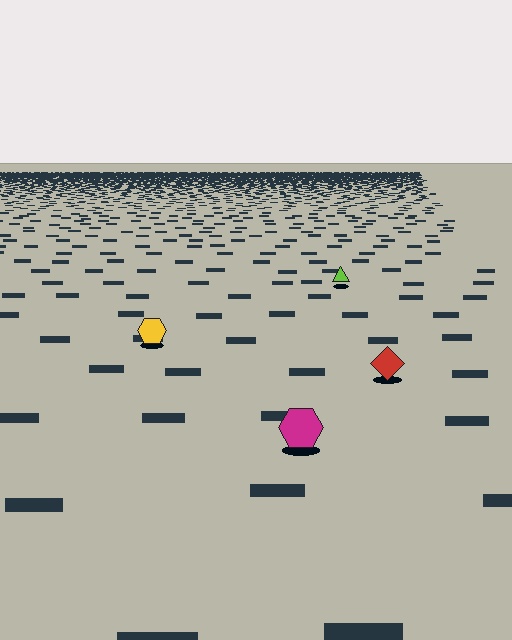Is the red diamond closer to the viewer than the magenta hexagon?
No. The magenta hexagon is closer — you can tell from the texture gradient: the ground texture is coarser near it.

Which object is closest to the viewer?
The magenta hexagon is closest. The texture marks near it are larger and more spread out.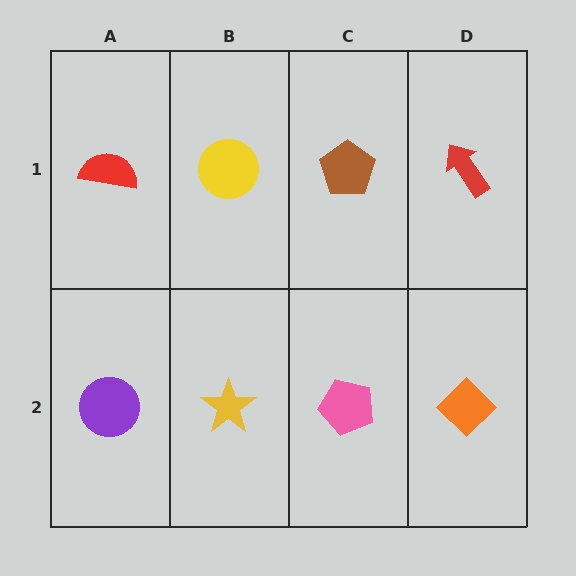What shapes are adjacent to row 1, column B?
A yellow star (row 2, column B), a red semicircle (row 1, column A), a brown pentagon (row 1, column C).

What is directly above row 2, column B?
A yellow circle.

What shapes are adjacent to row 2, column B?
A yellow circle (row 1, column B), a purple circle (row 2, column A), a pink pentagon (row 2, column C).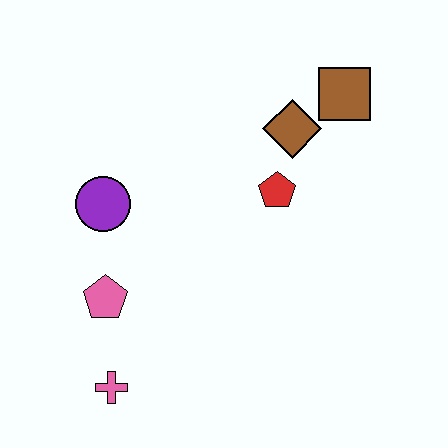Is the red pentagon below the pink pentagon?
No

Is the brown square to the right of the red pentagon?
Yes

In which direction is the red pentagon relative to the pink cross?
The red pentagon is above the pink cross.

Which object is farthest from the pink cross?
The brown square is farthest from the pink cross.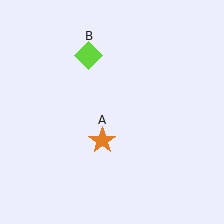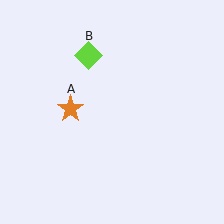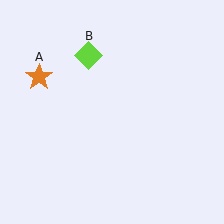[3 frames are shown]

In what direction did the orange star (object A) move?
The orange star (object A) moved up and to the left.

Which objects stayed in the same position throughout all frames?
Lime diamond (object B) remained stationary.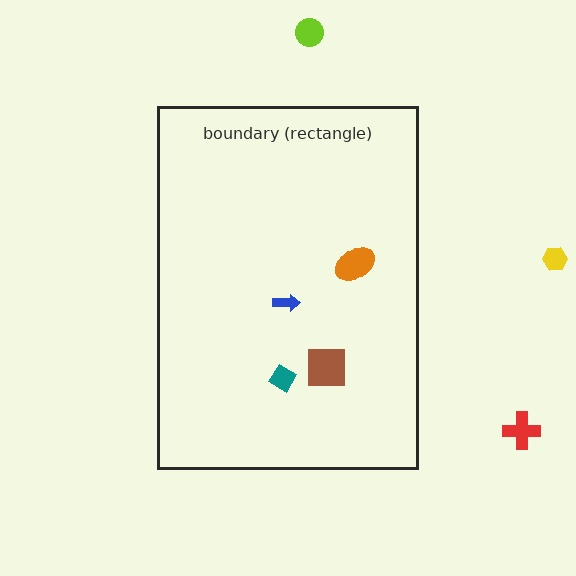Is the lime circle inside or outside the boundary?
Outside.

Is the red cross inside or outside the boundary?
Outside.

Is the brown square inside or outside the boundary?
Inside.